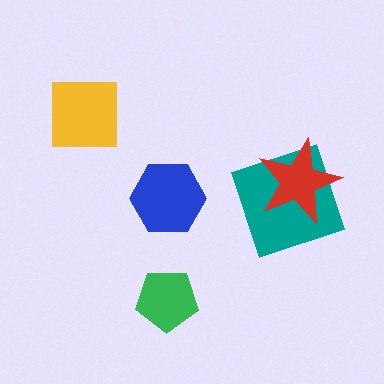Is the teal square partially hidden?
Yes, it is partially covered by another shape.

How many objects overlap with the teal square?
1 object overlaps with the teal square.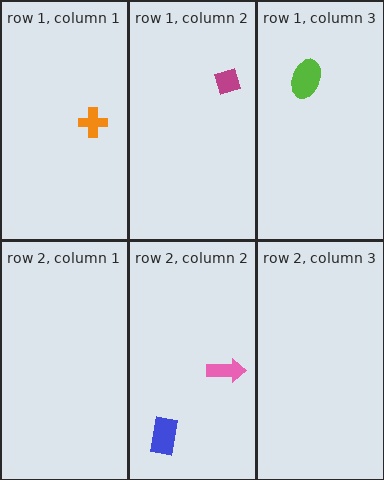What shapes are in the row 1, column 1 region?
The orange cross.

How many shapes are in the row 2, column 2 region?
2.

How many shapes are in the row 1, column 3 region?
1.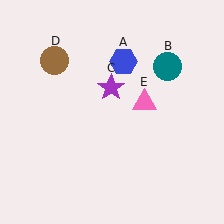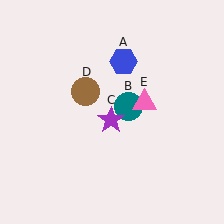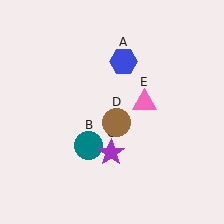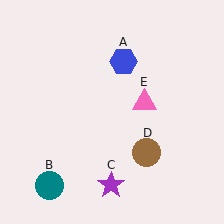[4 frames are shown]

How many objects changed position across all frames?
3 objects changed position: teal circle (object B), purple star (object C), brown circle (object D).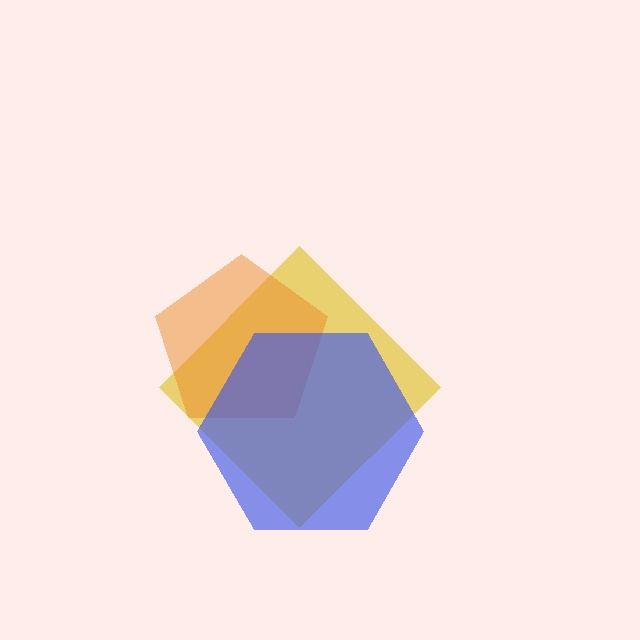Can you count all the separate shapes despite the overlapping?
Yes, there are 3 separate shapes.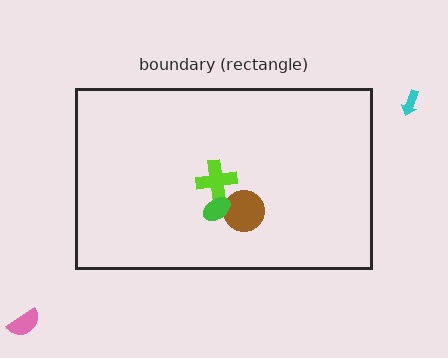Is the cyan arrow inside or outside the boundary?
Outside.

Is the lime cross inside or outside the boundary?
Inside.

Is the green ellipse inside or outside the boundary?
Inside.